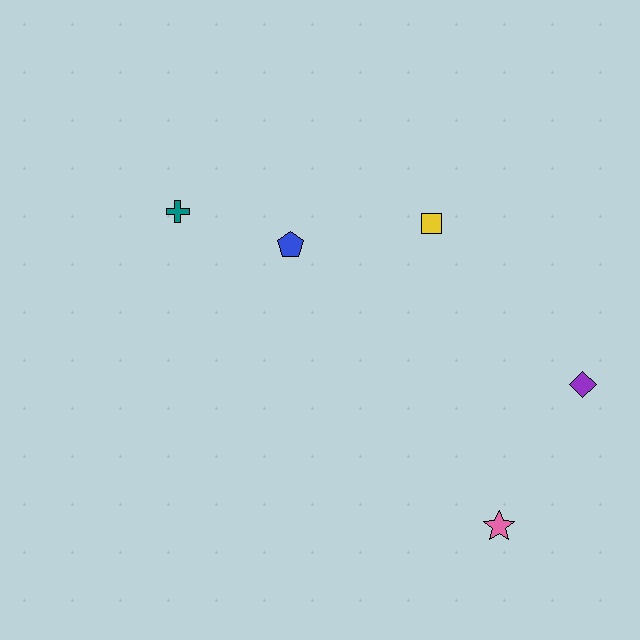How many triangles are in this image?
There are no triangles.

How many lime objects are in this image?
There are no lime objects.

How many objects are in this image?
There are 5 objects.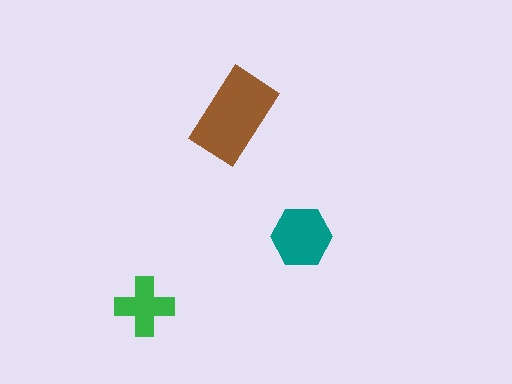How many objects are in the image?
There are 3 objects in the image.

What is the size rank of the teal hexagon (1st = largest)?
2nd.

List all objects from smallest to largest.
The green cross, the teal hexagon, the brown rectangle.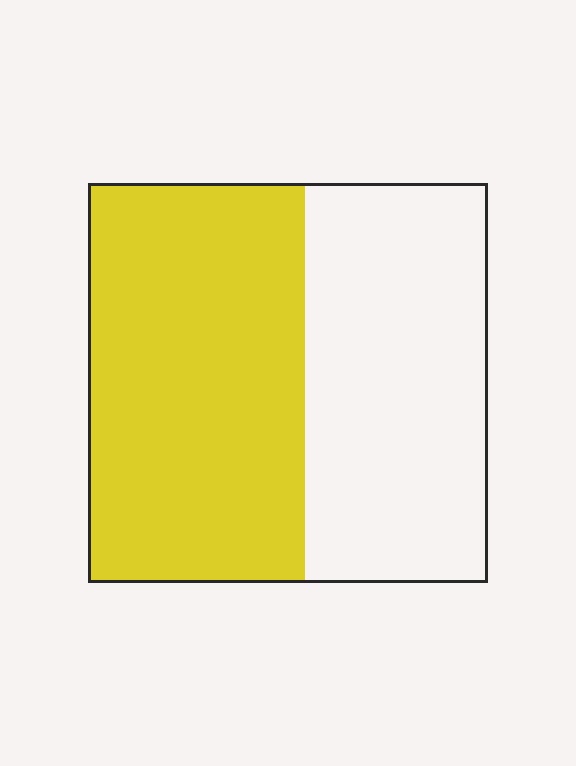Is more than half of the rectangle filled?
Yes.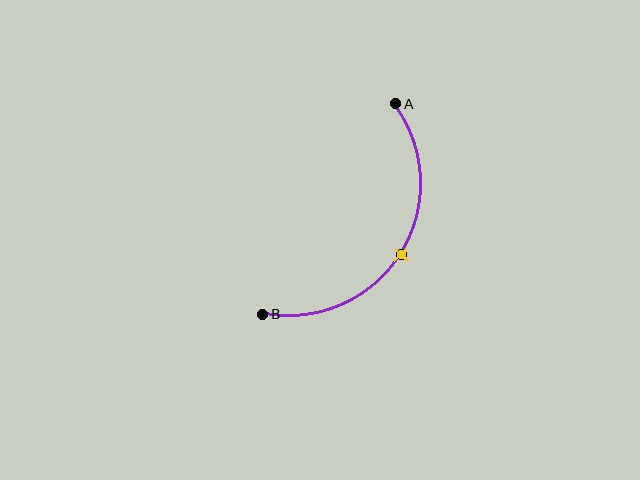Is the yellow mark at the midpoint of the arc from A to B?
Yes. The yellow mark lies on the arc at equal arc-length from both A and B — it is the arc midpoint.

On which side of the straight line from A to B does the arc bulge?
The arc bulges to the right of the straight line connecting A and B.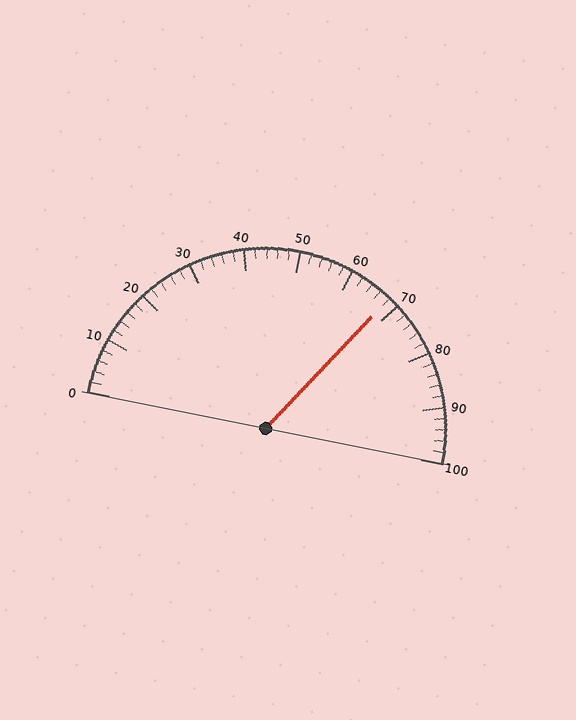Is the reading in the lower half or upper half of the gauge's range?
The reading is in the upper half of the range (0 to 100).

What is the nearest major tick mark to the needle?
The nearest major tick mark is 70.